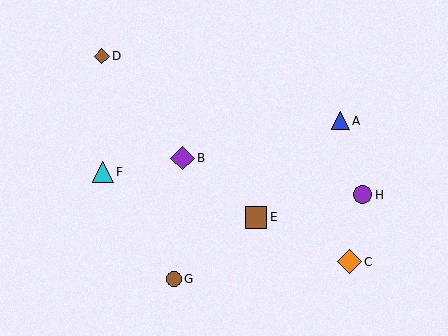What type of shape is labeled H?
Shape H is a purple circle.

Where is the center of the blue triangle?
The center of the blue triangle is at (340, 121).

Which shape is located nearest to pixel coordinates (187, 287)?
The brown circle (labeled G) at (174, 279) is nearest to that location.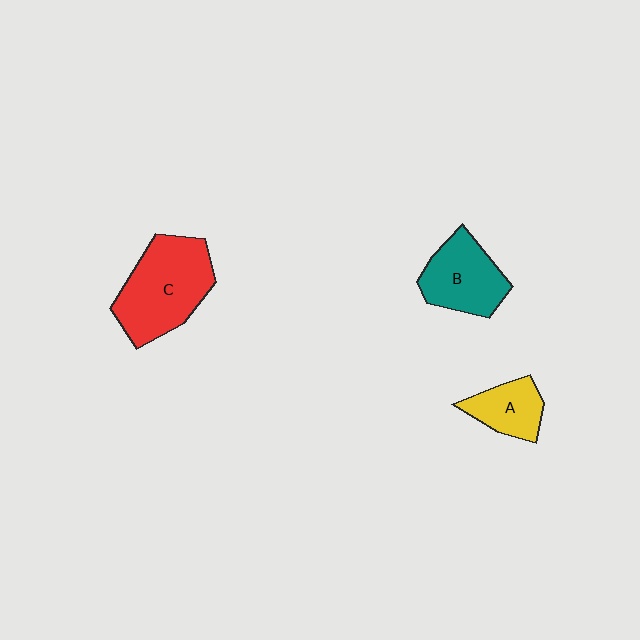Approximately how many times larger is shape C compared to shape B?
Approximately 1.4 times.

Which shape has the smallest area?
Shape A (yellow).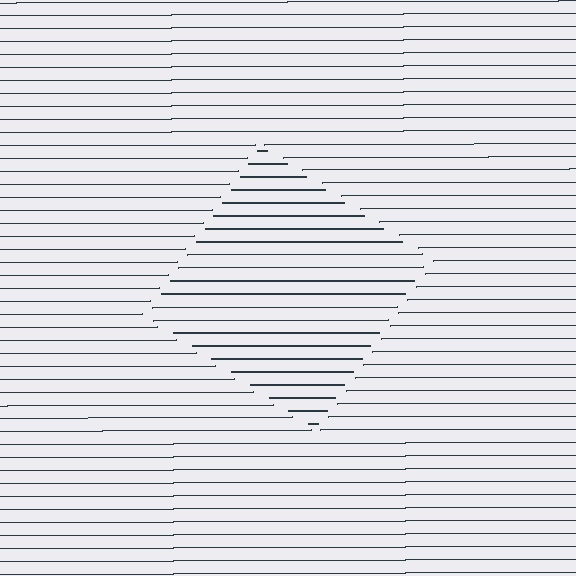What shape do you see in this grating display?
An illusory square. The interior of the shape contains the same grating, shifted by half a period — the contour is defined by the phase discontinuity where line-ends from the inner and outer gratings abut.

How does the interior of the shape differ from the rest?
The interior of the shape contains the same grating, shifted by half a period — the contour is defined by the phase discontinuity where line-ends from the inner and outer gratings abut.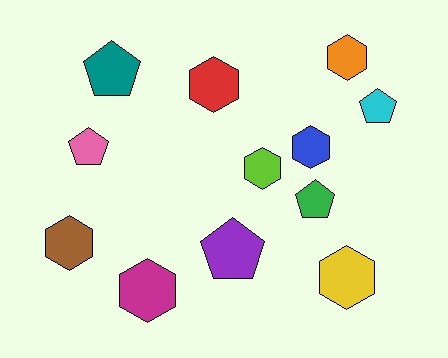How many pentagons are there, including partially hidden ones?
There are 5 pentagons.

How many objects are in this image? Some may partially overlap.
There are 12 objects.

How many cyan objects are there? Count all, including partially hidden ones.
There is 1 cyan object.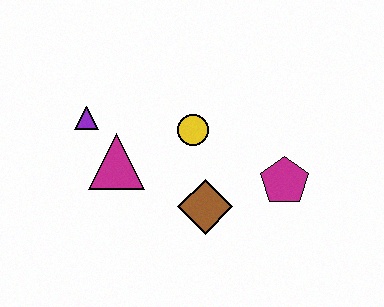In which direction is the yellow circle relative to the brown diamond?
The yellow circle is above the brown diamond.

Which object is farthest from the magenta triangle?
The magenta pentagon is farthest from the magenta triangle.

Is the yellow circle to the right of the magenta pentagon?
No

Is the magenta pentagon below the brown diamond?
No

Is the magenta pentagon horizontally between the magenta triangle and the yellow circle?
No